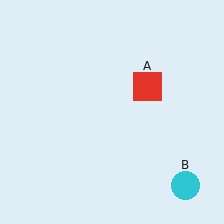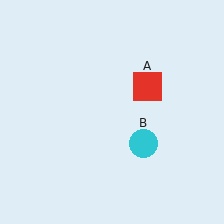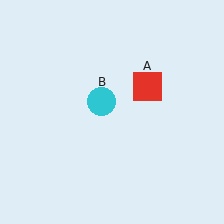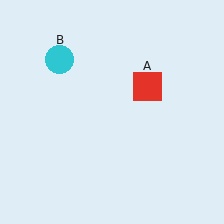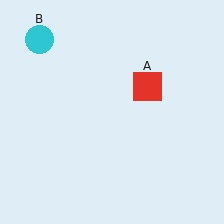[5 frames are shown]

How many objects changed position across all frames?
1 object changed position: cyan circle (object B).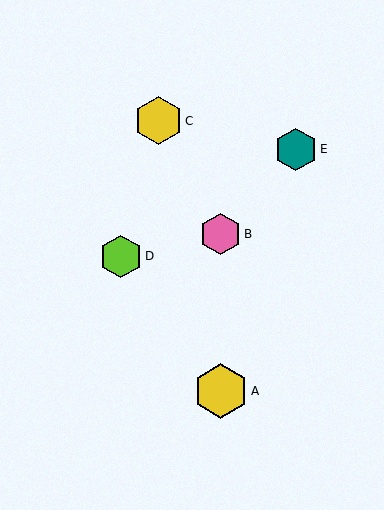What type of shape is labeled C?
Shape C is a yellow hexagon.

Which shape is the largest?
The yellow hexagon (labeled A) is the largest.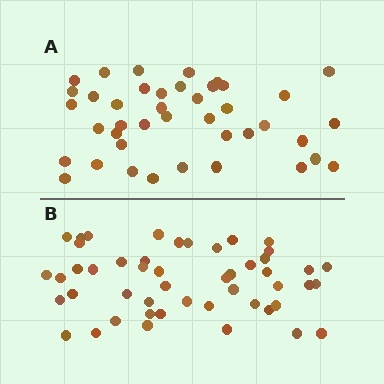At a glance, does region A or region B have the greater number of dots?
Region B (the bottom region) has more dots.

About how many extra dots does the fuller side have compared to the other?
Region B has roughly 8 or so more dots than region A.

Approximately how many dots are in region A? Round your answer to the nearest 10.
About 40 dots. (The exact count is 41, which rounds to 40.)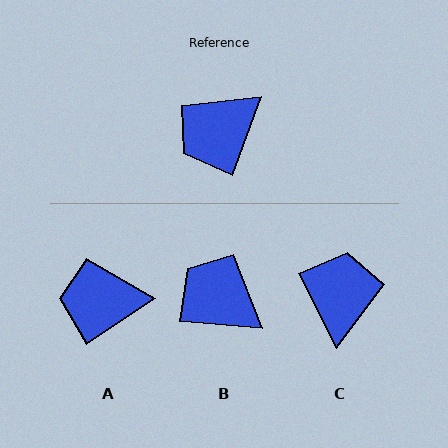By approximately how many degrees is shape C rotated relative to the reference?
Approximately 133 degrees clockwise.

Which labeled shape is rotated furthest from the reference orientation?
C, about 133 degrees away.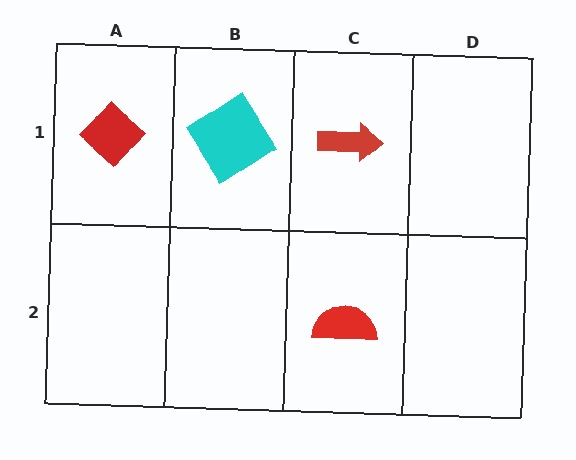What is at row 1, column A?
A red diamond.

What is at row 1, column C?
A red arrow.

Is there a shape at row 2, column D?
No, that cell is empty.